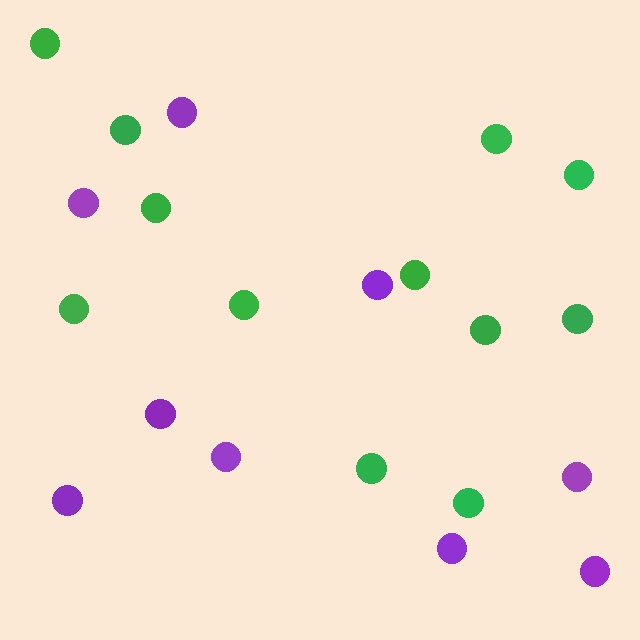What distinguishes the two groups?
There are 2 groups: one group of purple circles (9) and one group of green circles (12).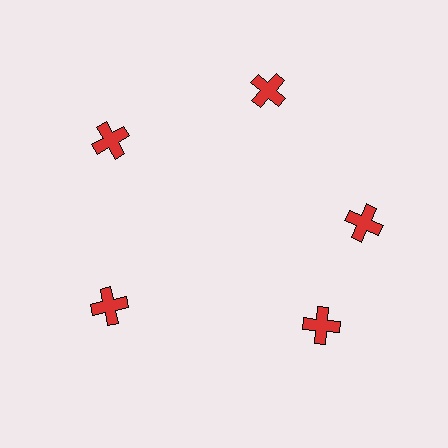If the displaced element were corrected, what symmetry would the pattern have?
It would have 5-fold rotational symmetry — the pattern would map onto itself every 72 degrees.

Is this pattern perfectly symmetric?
No. The 5 red crosses are arranged in a ring, but one element near the 5 o'clock position is rotated out of alignment along the ring, breaking the 5-fold rotational symmetry.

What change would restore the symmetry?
The symmetry would be restored by rotating it back into even spacing with its neighbors so that all 5 crosses sit at equal angles and equal distance from the center.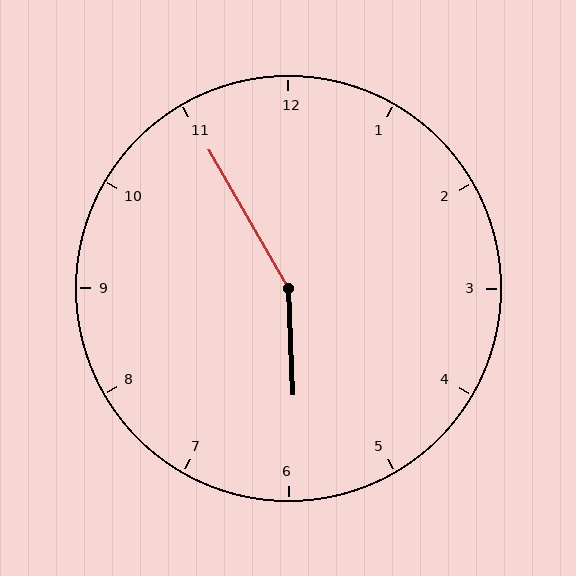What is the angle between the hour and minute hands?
Approximately 152 degrees.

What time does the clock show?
5:55.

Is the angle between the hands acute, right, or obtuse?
It is obtuse.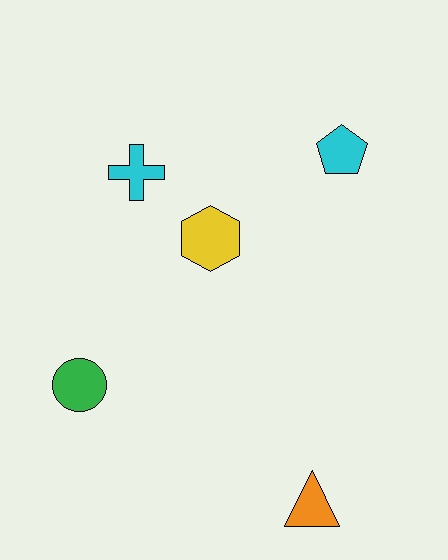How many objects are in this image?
There are 5 objects.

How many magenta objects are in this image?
There are no magenta objects.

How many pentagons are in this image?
There is 1 pentagon.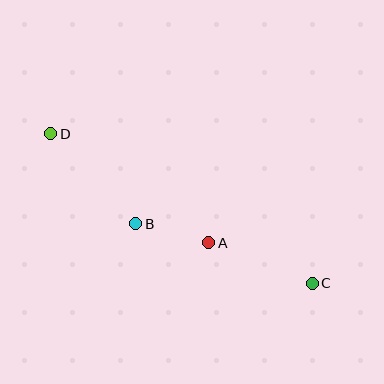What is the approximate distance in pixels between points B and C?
The distance between B and C is approximately 186 pixels.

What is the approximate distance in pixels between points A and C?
The distance between A and C is approximately 111 pixels.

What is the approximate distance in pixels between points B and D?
The distance between B and D is approximately 124 pixels.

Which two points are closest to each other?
Points A and B are closest to each other.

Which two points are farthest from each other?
Points C and D are farthest from each other.